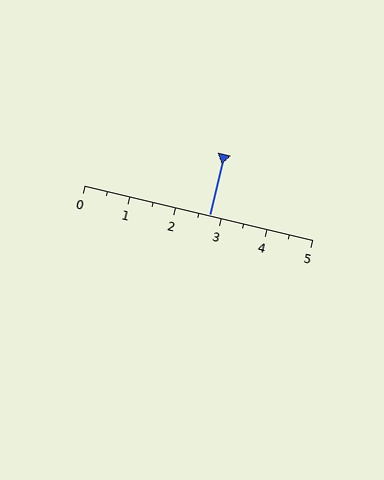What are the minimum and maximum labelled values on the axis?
The axis runs from 0 to 5.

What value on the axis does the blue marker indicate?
The marker indicates approximately 2.8.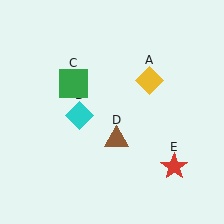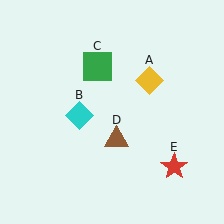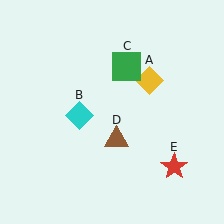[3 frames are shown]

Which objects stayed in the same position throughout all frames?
Yellow diamond (object A) and cyan diamond (object B) and brown triangle (object D) and red star (object E) remained stationary.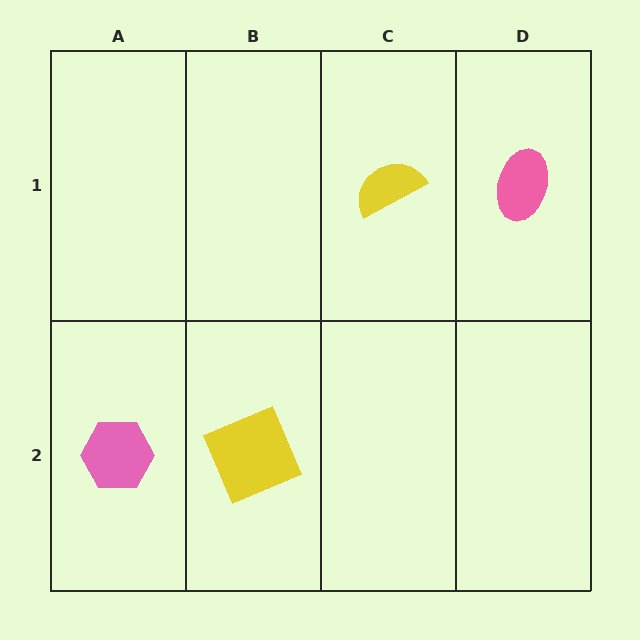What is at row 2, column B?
A yellow square.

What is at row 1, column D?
A pink ellipse.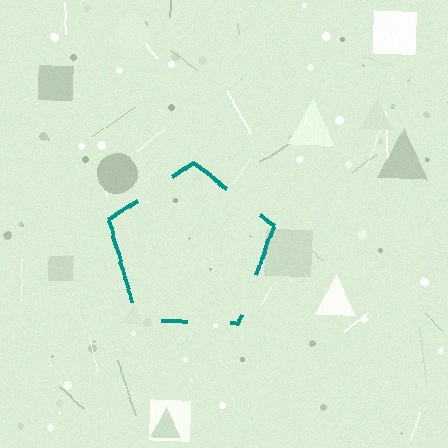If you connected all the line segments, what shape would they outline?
They would outline a pentagon.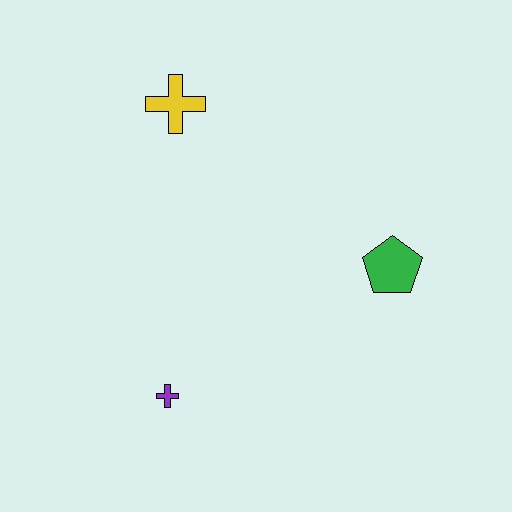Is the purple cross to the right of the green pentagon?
No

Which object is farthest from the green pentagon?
The yellow cross is farthest from the green pentagon.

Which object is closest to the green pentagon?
The purple cross is closest to the green pentagon.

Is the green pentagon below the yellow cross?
Yes